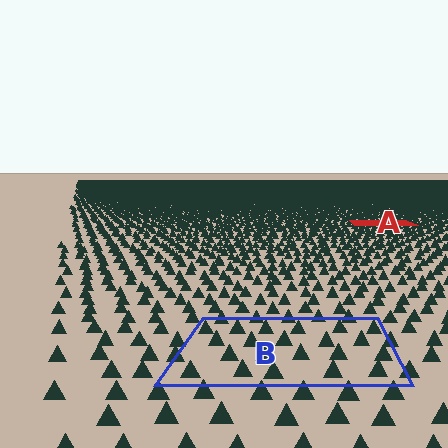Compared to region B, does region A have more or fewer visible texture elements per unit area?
Region A has more texture elements per unit area — they are packed more densely because it is farther away.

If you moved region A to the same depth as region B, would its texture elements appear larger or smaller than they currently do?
They would appear larger. At a closer depth, the same texture elements are projected at a bigger on-screen size.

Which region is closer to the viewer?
Region B is closer. The texture elements there are larger and more spread out.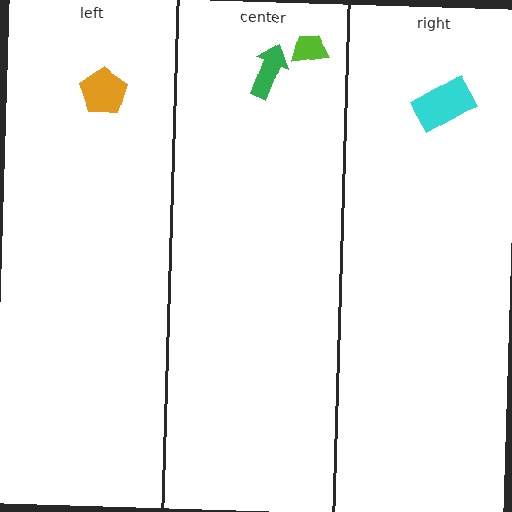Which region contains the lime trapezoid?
The center region.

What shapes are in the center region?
The green arrow, the lime trapezoid.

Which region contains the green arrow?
The center region.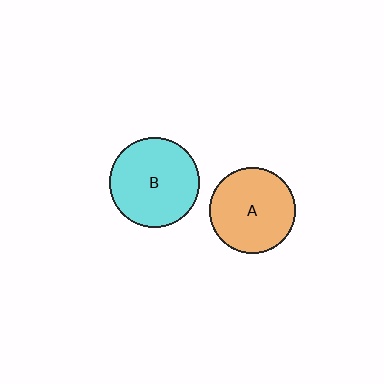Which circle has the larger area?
Circle B (cyan).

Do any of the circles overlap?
No, none of the circles overlap.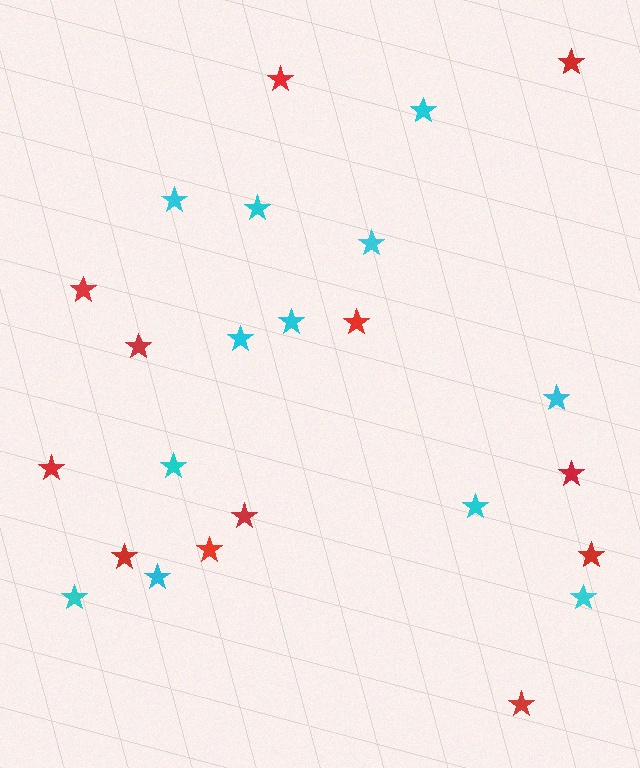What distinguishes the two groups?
There are 2 groups: one group of red stars (12) and one group of cyan stars (12).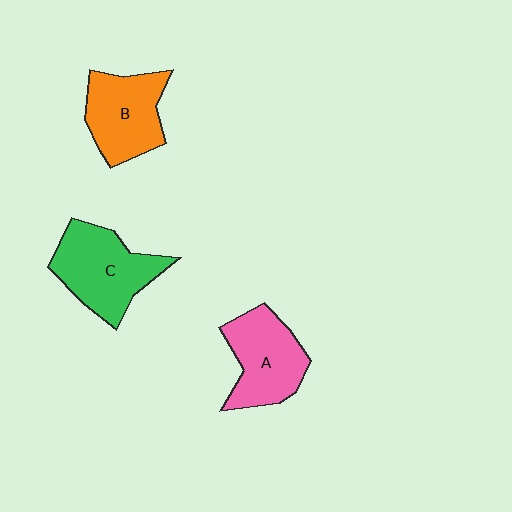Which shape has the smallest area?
Shape B (orange).